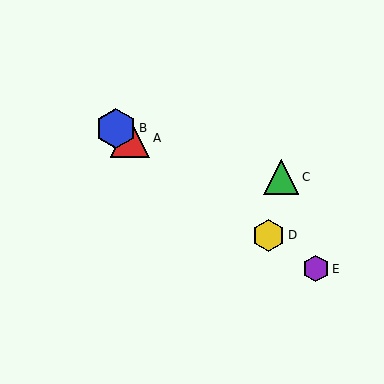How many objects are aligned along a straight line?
4 objects (A, B, D, E) are aligned along a straight line.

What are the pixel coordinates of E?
Object E is at (316, 269).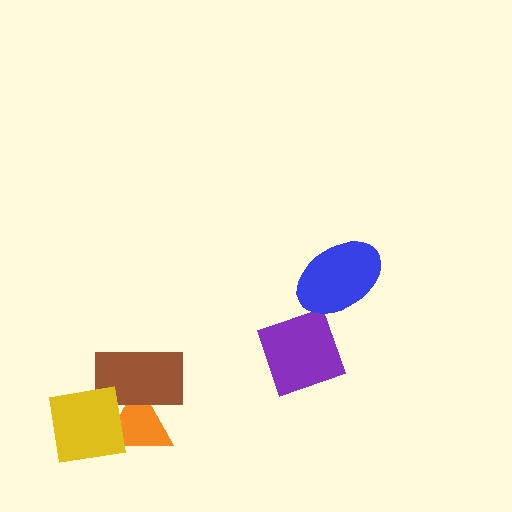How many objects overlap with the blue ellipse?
1 object overlaps with the blue ellipse.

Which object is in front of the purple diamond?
The blue ellipse is in front of the purple diamond.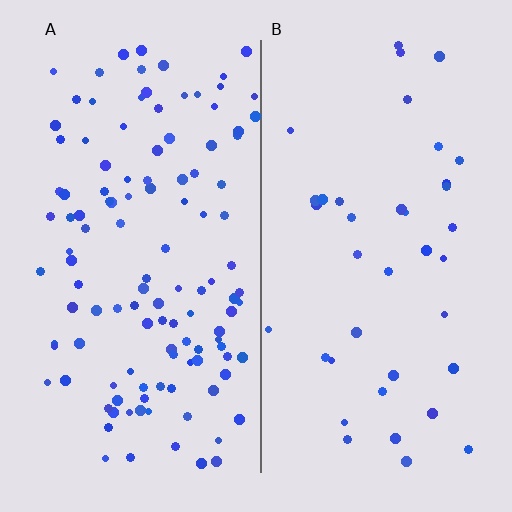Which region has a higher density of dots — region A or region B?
A (the left).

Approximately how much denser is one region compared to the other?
Approximately 3.1× — region A over region B.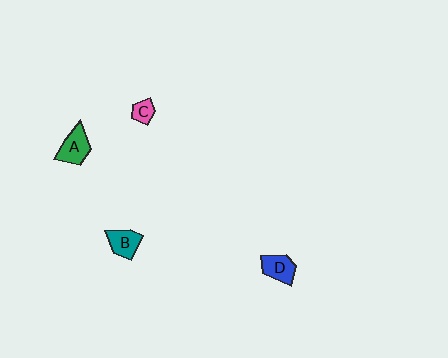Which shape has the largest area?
Shape A (green).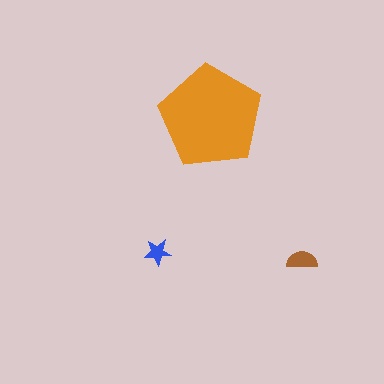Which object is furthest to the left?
The blue star is leftmost.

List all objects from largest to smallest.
The orange pentagon, the brown semicircle, the blue star.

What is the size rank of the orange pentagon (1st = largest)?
1st.